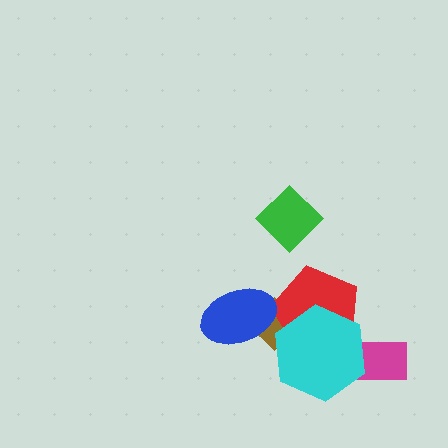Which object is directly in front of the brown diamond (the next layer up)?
The red pentagon is directly in front of the brown diamond.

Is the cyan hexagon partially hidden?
No, no other shape covers it.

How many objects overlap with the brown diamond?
3 objects overlap with the brown diamond.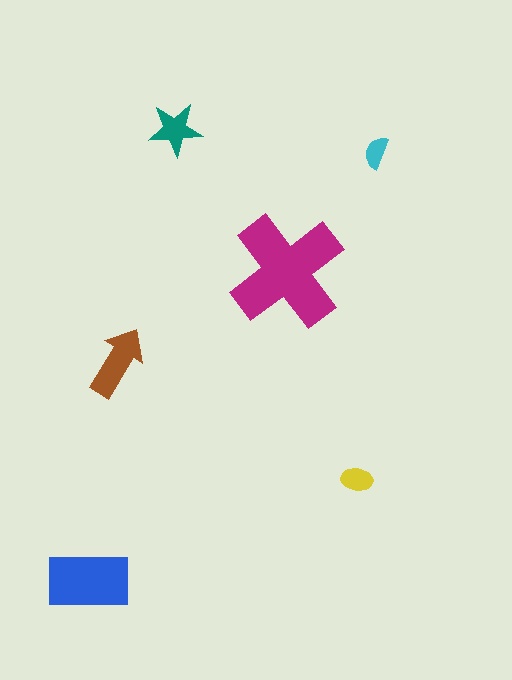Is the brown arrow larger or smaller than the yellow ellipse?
Larger.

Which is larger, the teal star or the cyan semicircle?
The teal star.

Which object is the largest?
The magenta cross.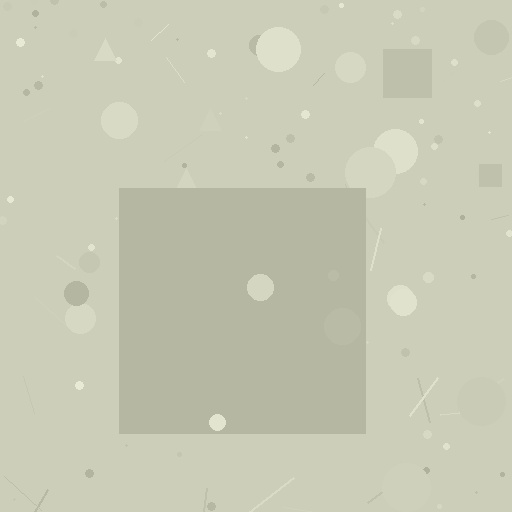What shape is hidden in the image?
A square is hidden in the image.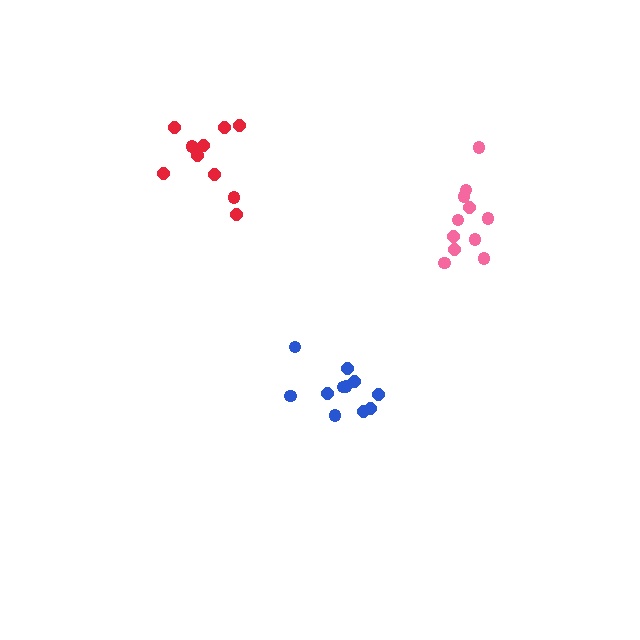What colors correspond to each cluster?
The clusters are colored: red, pink, blue.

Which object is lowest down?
The blue cluster is bottommost.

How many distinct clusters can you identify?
There are 3 distinct clusters.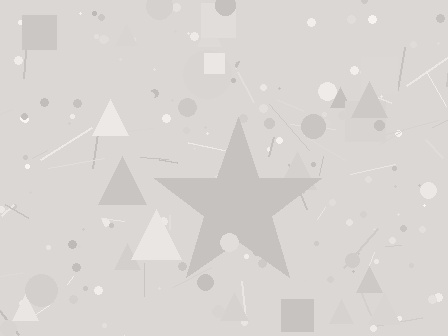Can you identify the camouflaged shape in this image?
The camouflaged shape is a star.